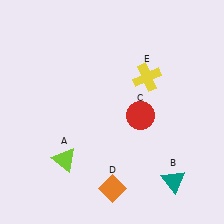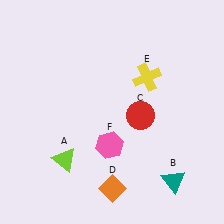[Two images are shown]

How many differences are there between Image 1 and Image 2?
There is 1 difference between the two images.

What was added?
A pink hexagon (F) was added in Image 2.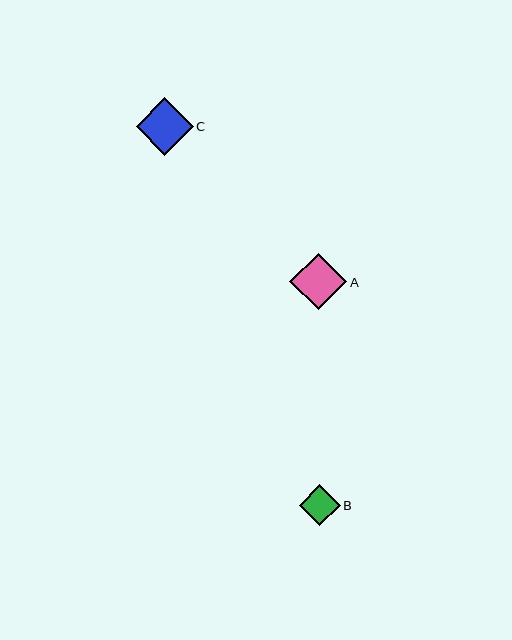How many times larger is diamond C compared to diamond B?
Diamond C is approximately 1.4 times the size of diamond B.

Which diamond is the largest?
Diamond C is the largest with a size of approximately 57 pixels.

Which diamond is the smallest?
Diamond B is the smallest with a size of approximately 41 pixels.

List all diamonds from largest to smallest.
From largest to smallest: C, A, B.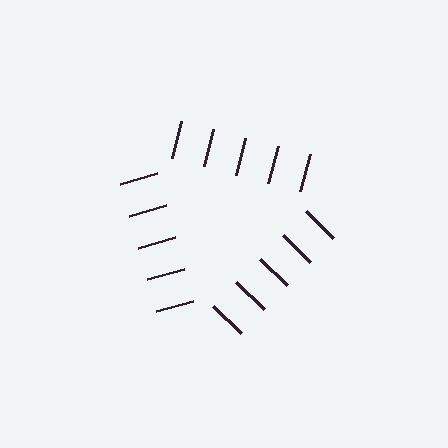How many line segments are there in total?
15 — 5 along each of the 3 edges.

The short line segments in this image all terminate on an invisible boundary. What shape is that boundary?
An illusory triangle — the line segments terminate on its edges but no continuous stroke is drawn.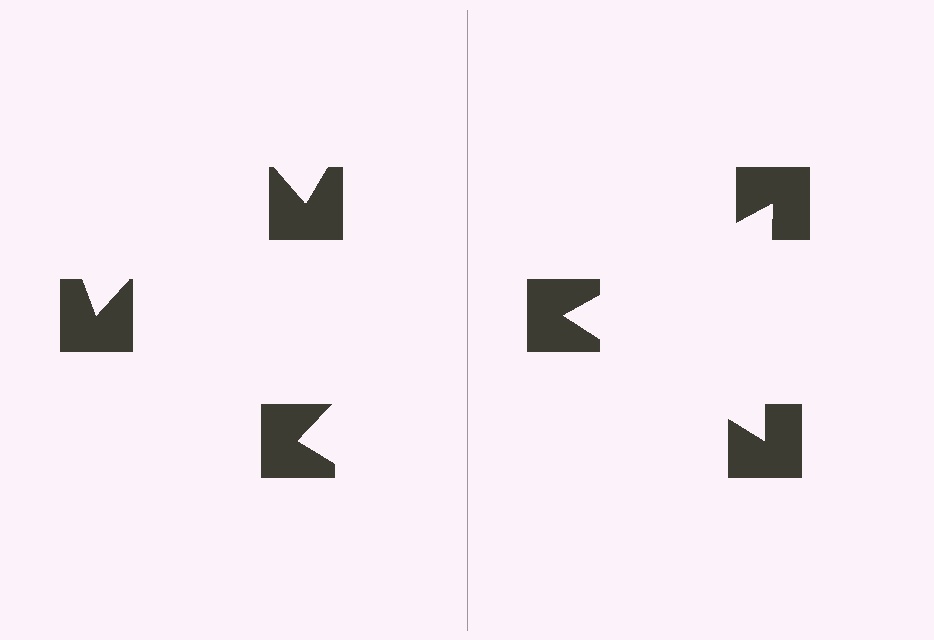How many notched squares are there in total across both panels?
6 — 3 on each side.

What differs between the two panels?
The notched squares are positioned identically on both sides; only the wedge orientations differ. On the right they align to a triangle; on the left they are misaligned.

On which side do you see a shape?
An illusory triangle appears on the right side. On the left side the wedge cuts are rotated, so no coherent shape forms.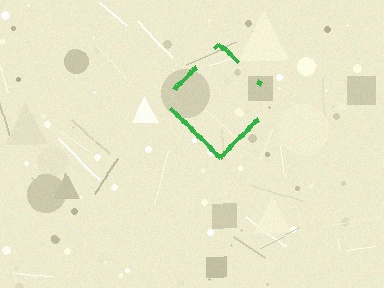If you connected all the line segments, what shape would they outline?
They would outline a diamond.